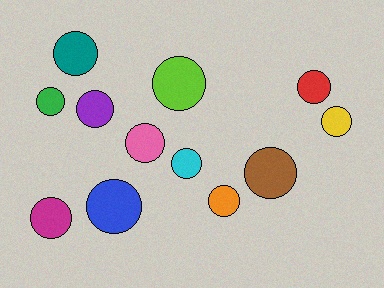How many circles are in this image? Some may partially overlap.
There are 12 circles.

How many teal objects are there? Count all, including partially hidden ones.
There is 1 teal object.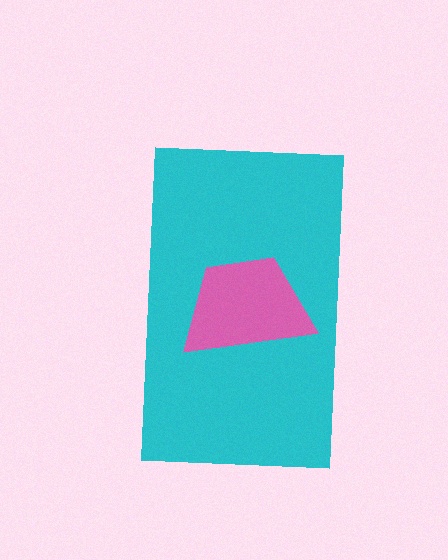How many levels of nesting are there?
2.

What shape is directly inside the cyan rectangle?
The pink trapezoid.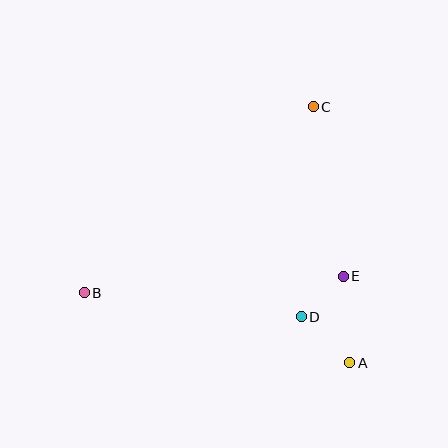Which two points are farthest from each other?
Points B and C are farthest from each other.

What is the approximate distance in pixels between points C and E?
The distance between C and E is approximately 172 pixels.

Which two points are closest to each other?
Points D and E are closest to each other.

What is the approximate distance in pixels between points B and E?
The distance between B and E is approximately 260 pixels.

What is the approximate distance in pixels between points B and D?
The distance between B and D is approximately 219 pixels.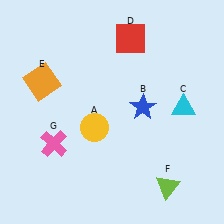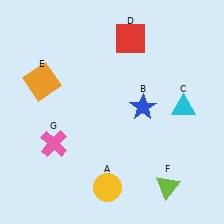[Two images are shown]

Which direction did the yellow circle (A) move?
The yellow circle (A) moved down.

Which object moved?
The yellow circle (A) moved down.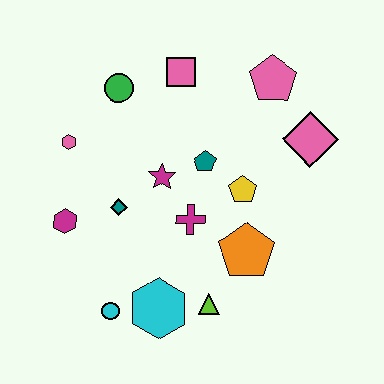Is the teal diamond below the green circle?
Yes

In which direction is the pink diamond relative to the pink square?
The pink diamond is to the right of the pink square.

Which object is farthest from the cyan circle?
The pink pentagon is farthest from the cyan circle.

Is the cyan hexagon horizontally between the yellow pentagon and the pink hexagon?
Yes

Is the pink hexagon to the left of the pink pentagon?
Yes